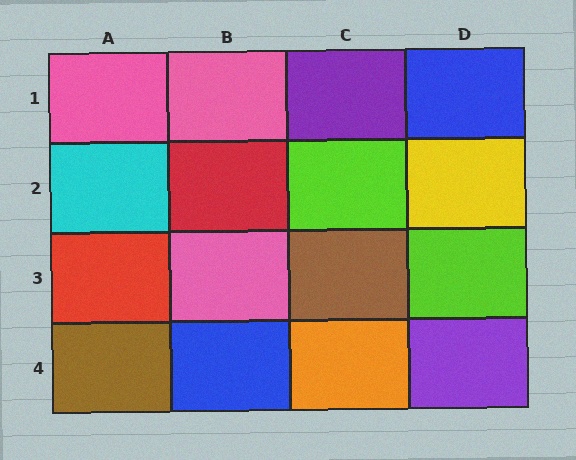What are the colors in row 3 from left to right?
Red, pink, brown, lime.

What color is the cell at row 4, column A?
Brown.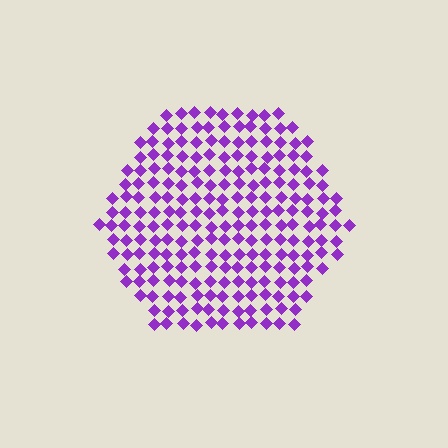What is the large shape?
The large shape is a hexagon.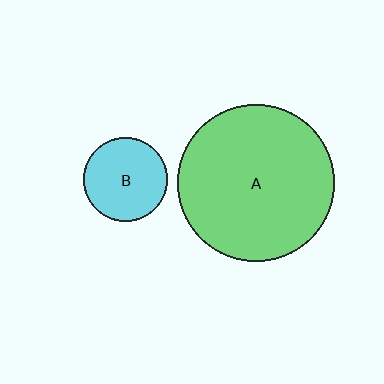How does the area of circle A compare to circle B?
Approximately 3.5 times.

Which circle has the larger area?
Circle A (green).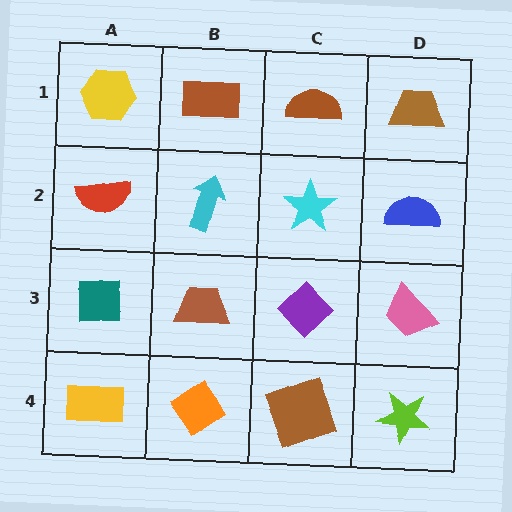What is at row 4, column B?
An orange diamond.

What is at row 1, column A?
A yellow hexagon.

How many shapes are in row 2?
4 shapes.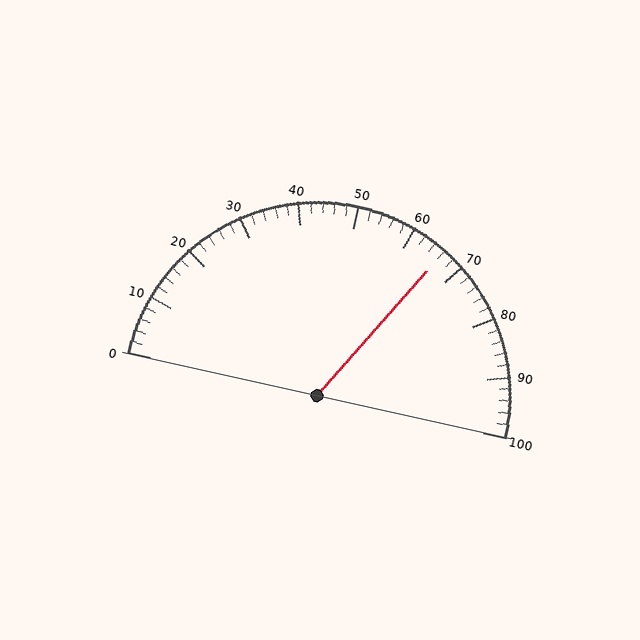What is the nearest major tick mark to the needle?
The nearest major tick mark is 70.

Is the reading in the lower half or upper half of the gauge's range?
The reading is in the upper half of the range (0 to 100).